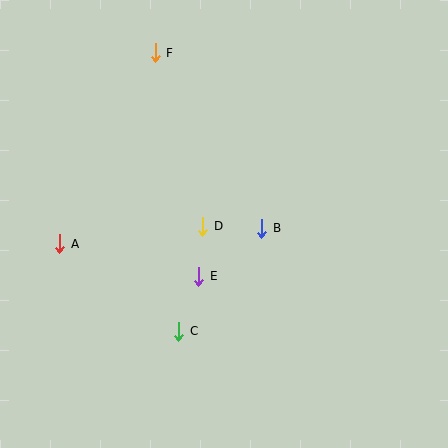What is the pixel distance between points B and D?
The distance between B and D is 59 pixels.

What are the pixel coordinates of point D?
Point D is at (203, 226).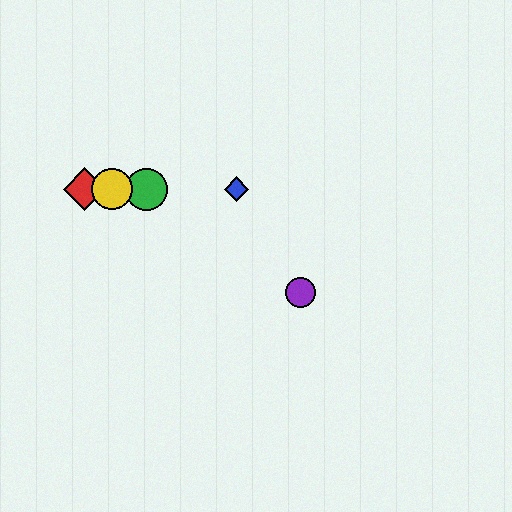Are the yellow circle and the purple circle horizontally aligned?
No, the yellow circle is at y≈189 and the purple circle is at y≈293.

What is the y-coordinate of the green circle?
The green circle is at y≈189.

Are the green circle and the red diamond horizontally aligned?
Yes, both are at y≈189.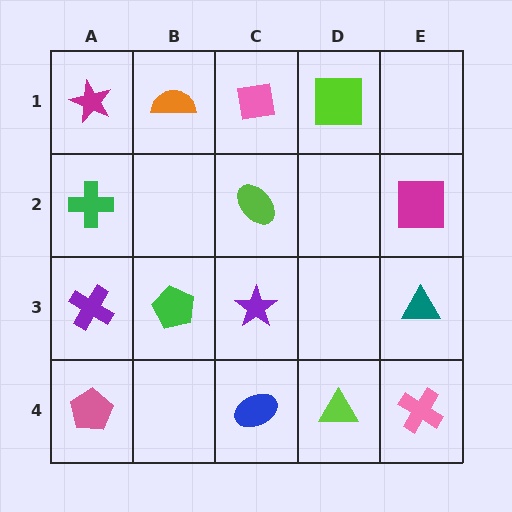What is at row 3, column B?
A green pentagon.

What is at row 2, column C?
A lime ellipse.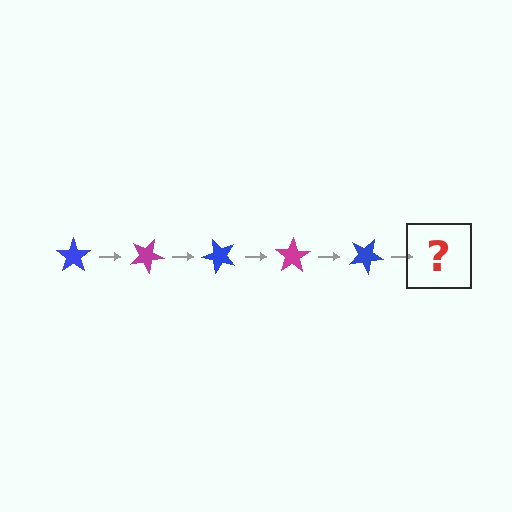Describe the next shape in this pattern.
It should be a magenta star, rotated 125 degrees from the start.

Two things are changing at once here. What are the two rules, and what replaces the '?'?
The two rules are that it rotates 25 degrees each step and the color cycles through blue and magenta. The '?' should be a magenta star, rotated 125 degrees from the start.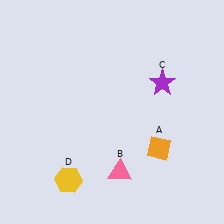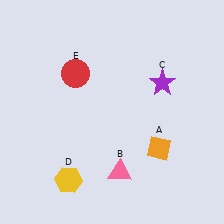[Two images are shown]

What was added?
A red circle (E) was added in Image 2.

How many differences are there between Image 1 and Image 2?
There is 1 difference between the two images.